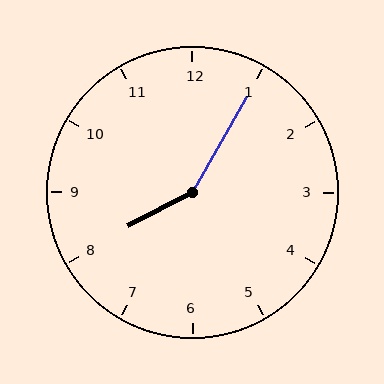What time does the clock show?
8:05.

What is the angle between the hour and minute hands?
Approximately 148 degrees.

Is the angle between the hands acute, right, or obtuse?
It is obtuse.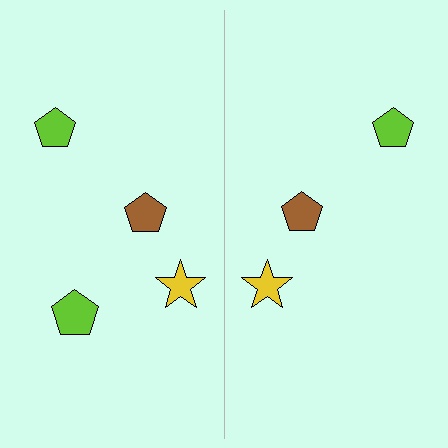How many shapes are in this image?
There are 7 shapes in this image.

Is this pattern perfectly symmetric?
No, the pattern is not perfectly symmetric. A lime pentagon is missing from the right side.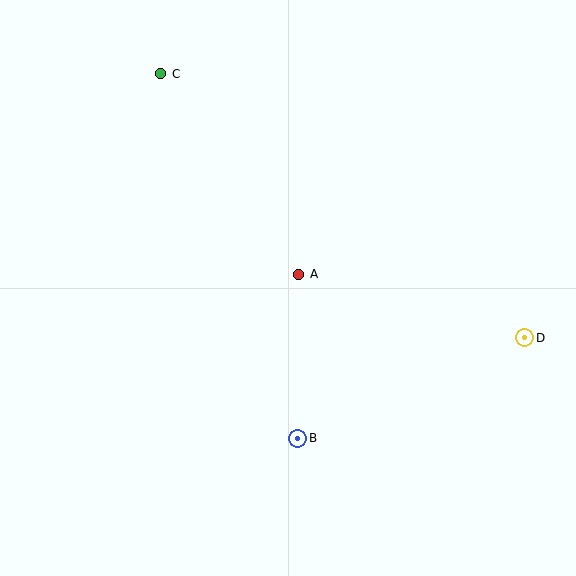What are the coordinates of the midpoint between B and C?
The midpoint between B and C is at (229, 256).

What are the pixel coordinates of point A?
Point A is at (299, 274).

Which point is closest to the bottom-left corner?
Point B is closest to the bottom-left corner.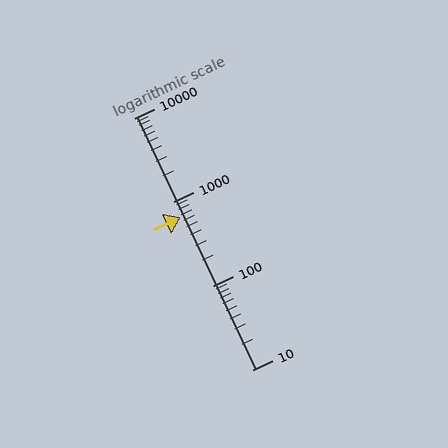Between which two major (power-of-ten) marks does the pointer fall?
The pointer is between 100 and 1000.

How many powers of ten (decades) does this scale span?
The scale spans 3 decades, from 10 to 10000.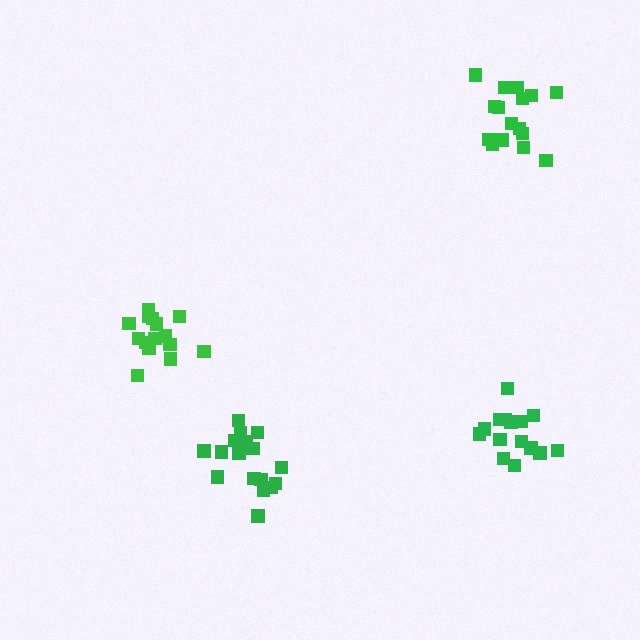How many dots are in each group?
Group 1: 16 dots, Group 2: 17 dots, Group 3: 15 dots, Group 4: 16 dots (64 total).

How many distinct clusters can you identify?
There are 4 distinct clusters.